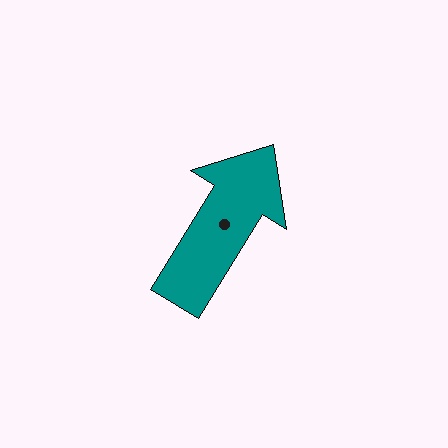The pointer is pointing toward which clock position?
Roughly 1 o'clock.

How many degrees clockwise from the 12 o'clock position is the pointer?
Approximately 32 degrees.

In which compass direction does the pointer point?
Northeast.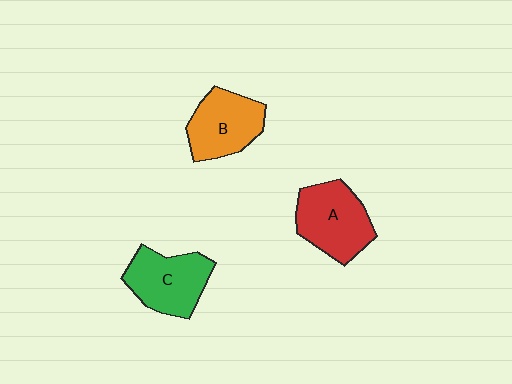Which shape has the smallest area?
Shape B (orange).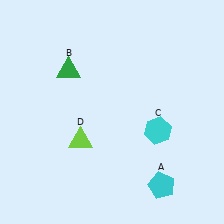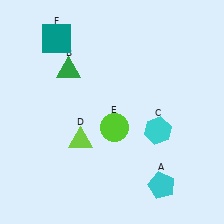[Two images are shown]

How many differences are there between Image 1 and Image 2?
There are 2 differences between the two images.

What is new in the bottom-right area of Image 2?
A lime circle (E) was added in the bottom-right area of Image 2.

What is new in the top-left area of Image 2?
A teal square (F) was added in the top-left area of Image 2.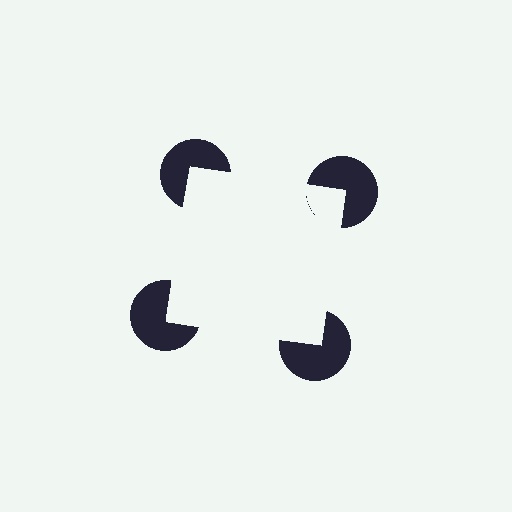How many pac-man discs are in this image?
There are 4 — one at each vertex of the illusory square.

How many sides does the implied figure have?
4 sides.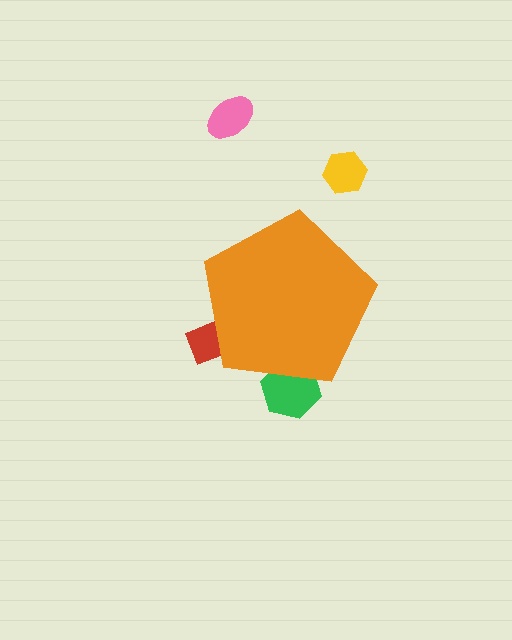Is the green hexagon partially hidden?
Yes, the green hexagon is partially hidden behind the orange pentagon.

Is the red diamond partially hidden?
Yes, the red diamond is partially hidden behind the orange pentagon.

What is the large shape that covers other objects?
An orange pentagon.